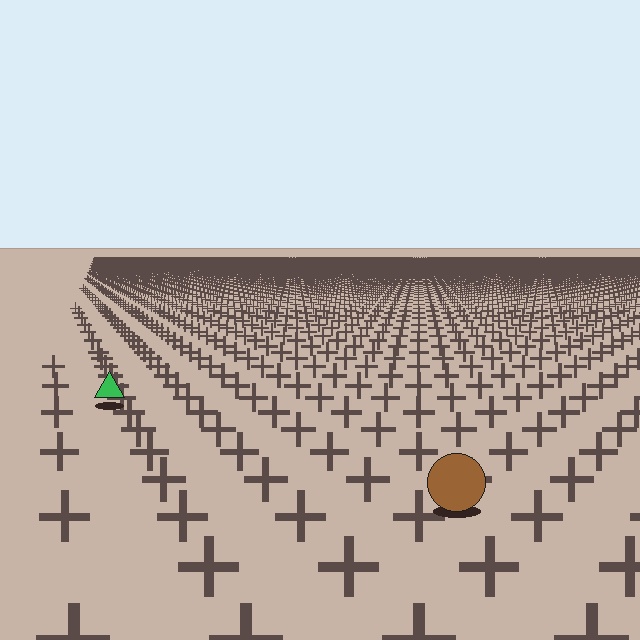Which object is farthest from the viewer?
The green triangle is farthest from the viewer. It appears smaller and the ground texture around it is denser.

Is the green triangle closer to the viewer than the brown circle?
No. The brown circle is closer — you can tell from the texture gradient: the ground texture is coarser near it.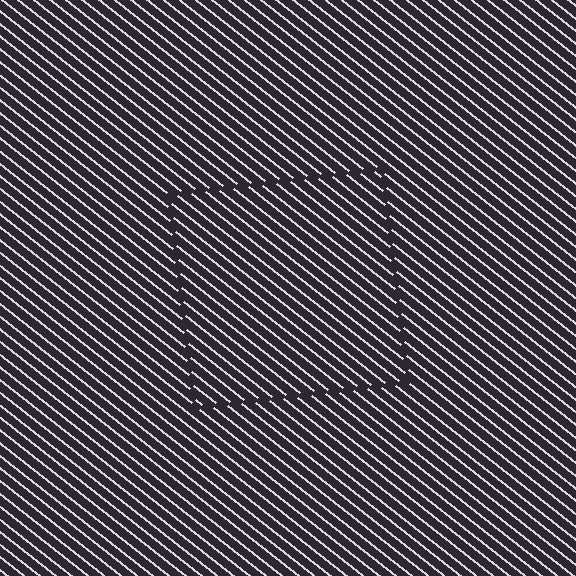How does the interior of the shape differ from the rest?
The interior of the shape contains the same grating, shifted by half a period — the contour is defined by the phase discontinuity where line-ends from the inner and outer gratings abut.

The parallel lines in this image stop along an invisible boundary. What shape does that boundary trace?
An illusory square. The interior of the shape contains the same grating, shifted by half a period — the contour is defined by the phase discontinuity where line-ends from the inner and outer gratings abut.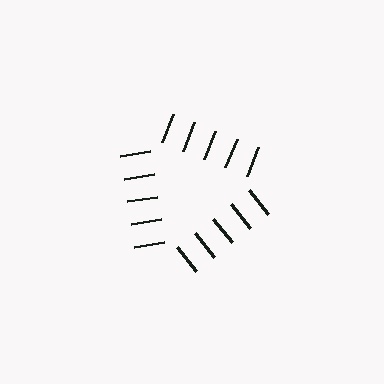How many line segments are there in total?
15 — 5 along each of the 3 edges.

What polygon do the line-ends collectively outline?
An illusory triangle — the line segments terminate on its edges but no continuous stroke is drawn.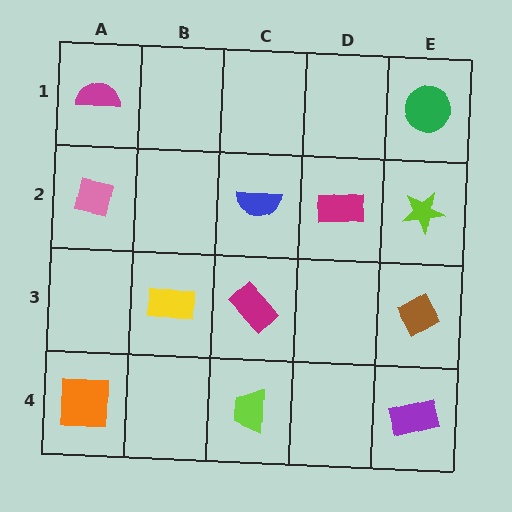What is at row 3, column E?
A brown diamond.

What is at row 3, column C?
A magenta rectangle.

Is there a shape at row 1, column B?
No, that cell is empty.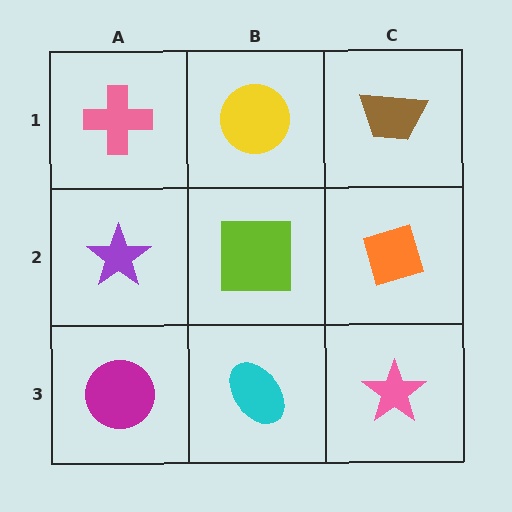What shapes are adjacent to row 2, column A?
A pink cross (row 1, column A), a magenta circle (row 3, column A), a lime square (row 2, column B).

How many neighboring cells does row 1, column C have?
2.